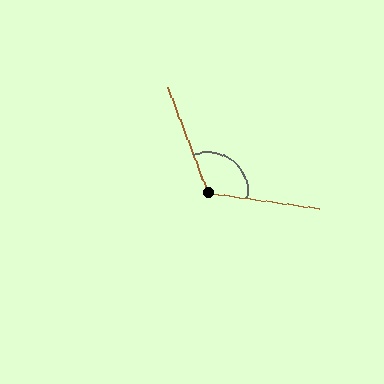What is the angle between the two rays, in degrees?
Approximately 119 degrees.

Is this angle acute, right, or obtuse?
It is obtuse.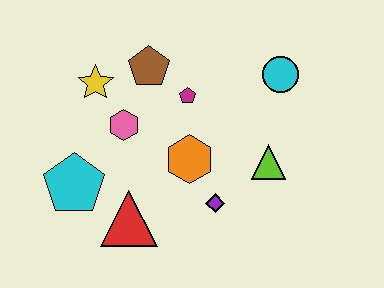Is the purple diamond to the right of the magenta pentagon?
Yes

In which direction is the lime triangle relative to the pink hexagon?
The lime triangle is to the right of the pink hexagon.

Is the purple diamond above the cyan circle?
No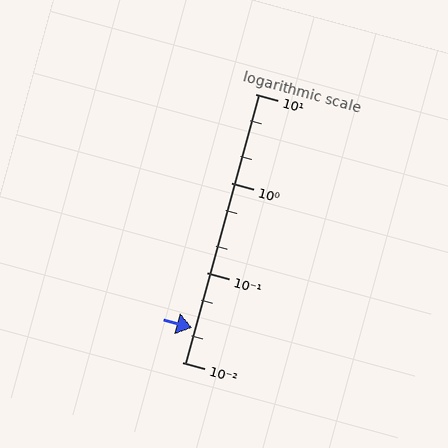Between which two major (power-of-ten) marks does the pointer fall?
The pointer is between 0.01 and 0.1.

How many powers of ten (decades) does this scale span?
The scale spans 3 decades, from 0.01 to 10.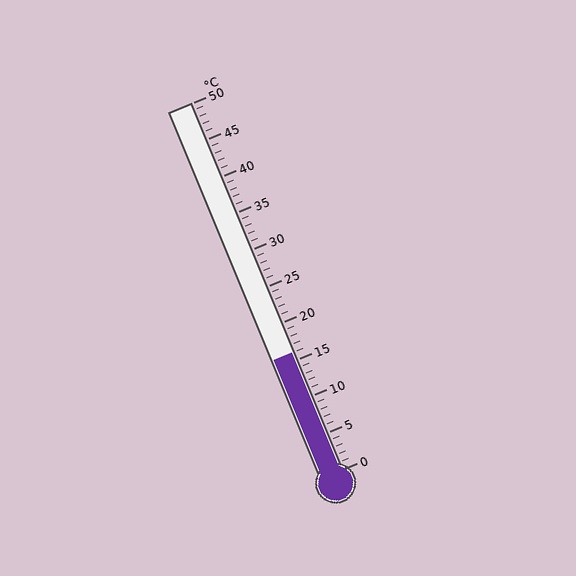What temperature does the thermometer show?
The thermometer shows approximately 16°C.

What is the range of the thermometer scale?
The thermometer scale ranges from 0°C to 50°C.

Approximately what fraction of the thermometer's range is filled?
The thermometer is filled to approximately 30% of its range.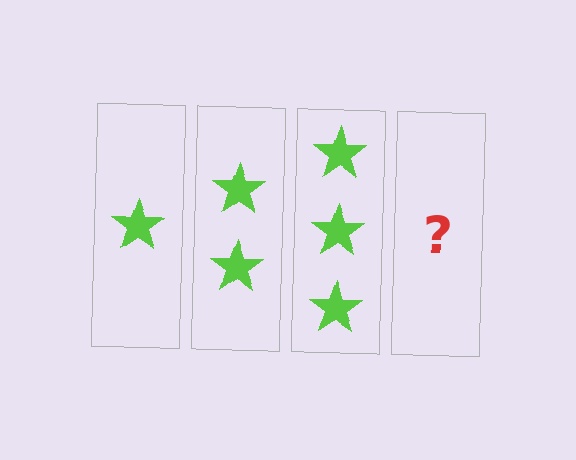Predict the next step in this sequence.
The next step is 4 stars.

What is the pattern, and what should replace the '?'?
The pattern is that each step adds one more star. The '?' should be 4 stars.